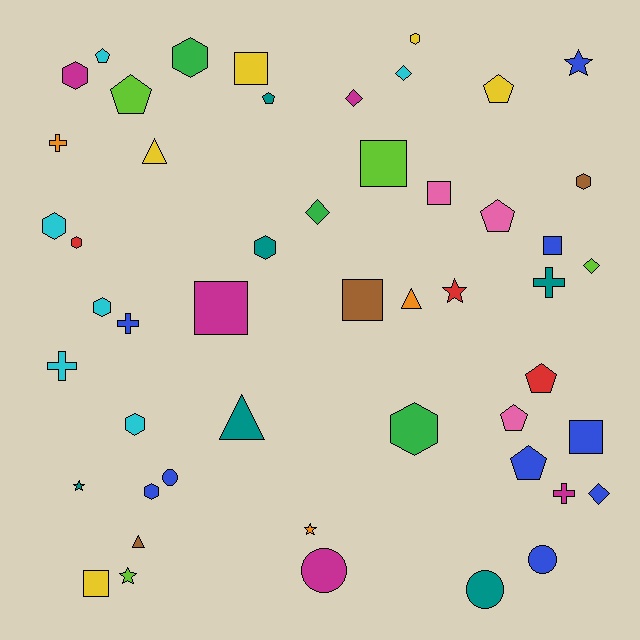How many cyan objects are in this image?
There are 6 cyan objects.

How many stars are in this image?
There are 5 stars.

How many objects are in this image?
There are 50 objects.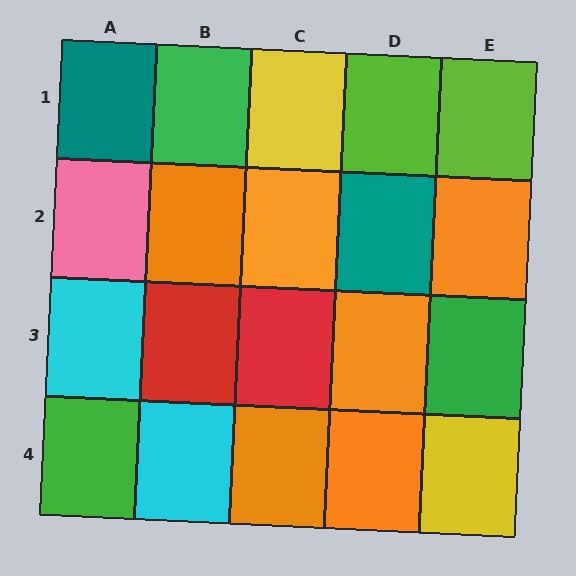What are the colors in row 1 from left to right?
Teal, green, yellow, lime, lime.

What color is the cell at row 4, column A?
Green.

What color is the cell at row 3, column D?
Orange.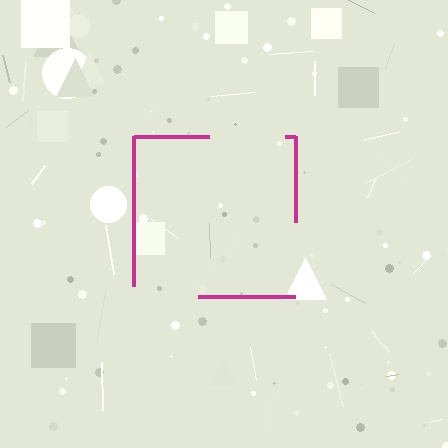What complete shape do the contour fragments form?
The contour fragments form a square.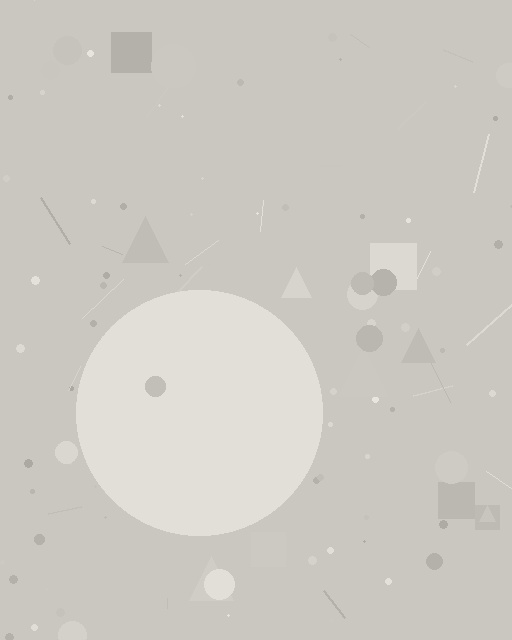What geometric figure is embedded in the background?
A circle is embedded in the background.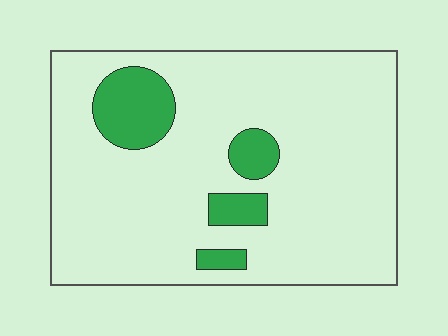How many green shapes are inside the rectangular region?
4.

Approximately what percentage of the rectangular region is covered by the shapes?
Approximately 15%.